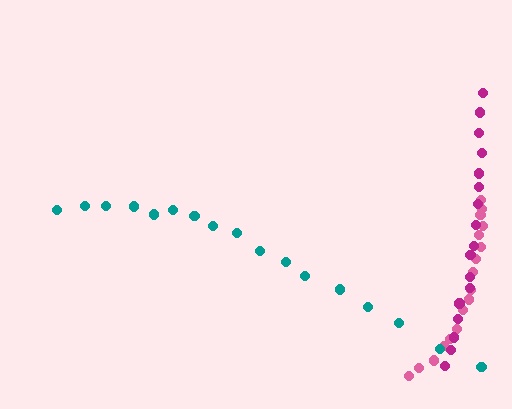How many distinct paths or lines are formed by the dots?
There are 3 distinct paths.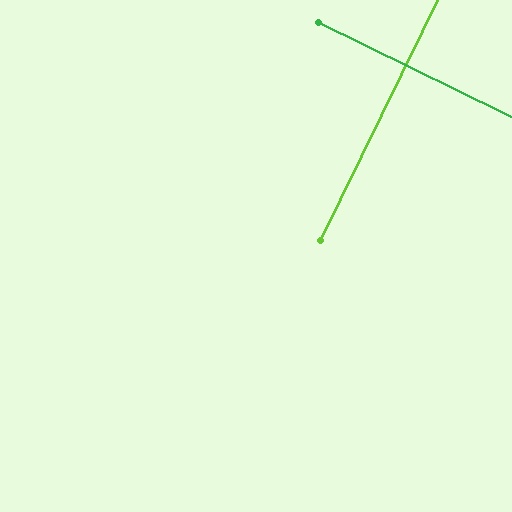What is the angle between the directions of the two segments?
Approximately 90 degrees.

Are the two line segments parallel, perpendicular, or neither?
Perpendicular — they meet at approximately 90°.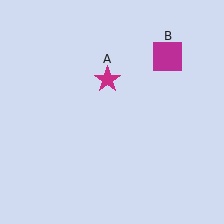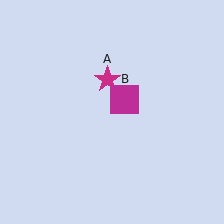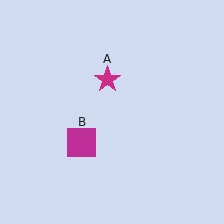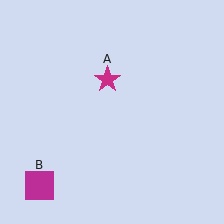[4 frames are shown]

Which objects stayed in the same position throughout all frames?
Magenta star (object A) remained stationary.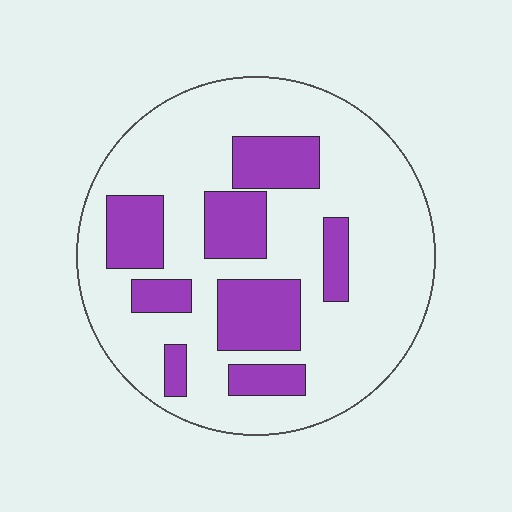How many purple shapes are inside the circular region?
8.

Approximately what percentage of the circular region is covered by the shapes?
Approximately 25%.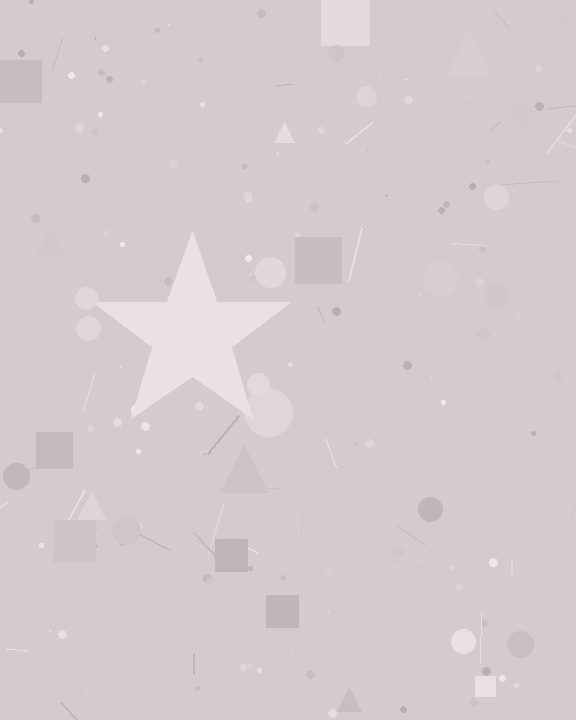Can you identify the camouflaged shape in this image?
The camouflaged shape is a star.